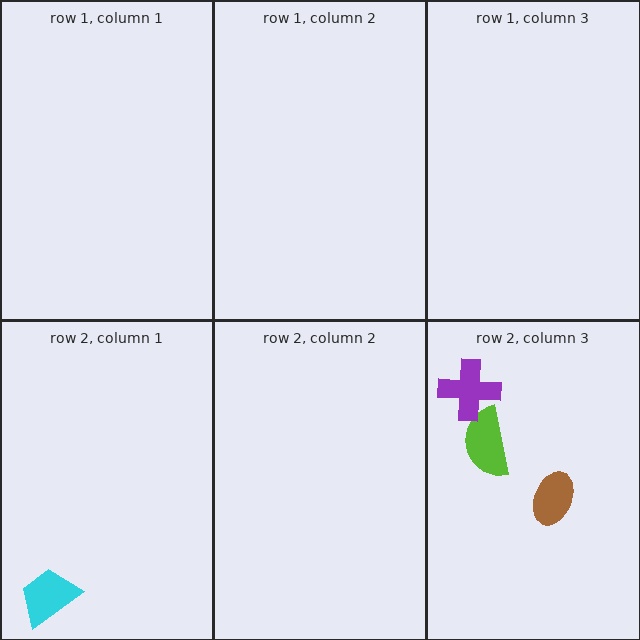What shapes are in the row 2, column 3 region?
The brown ellipse, the lime semicircle, the purple cross.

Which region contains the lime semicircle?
The row 2, column 3 region.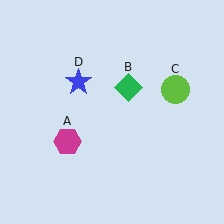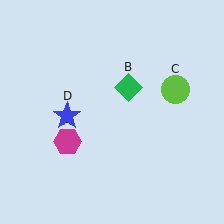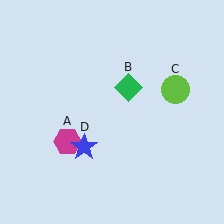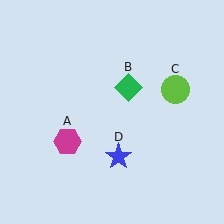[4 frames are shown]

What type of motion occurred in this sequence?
The blue star (object D) rotated counterclockwise around the center of the scene.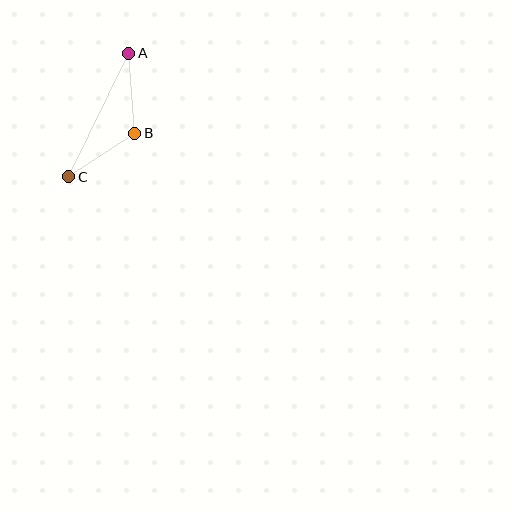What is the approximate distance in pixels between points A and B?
The distance between A and B is approximately 80 pixels.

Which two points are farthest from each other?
Points A and C are farthest from each other.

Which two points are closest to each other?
Points B and C are closest to each other.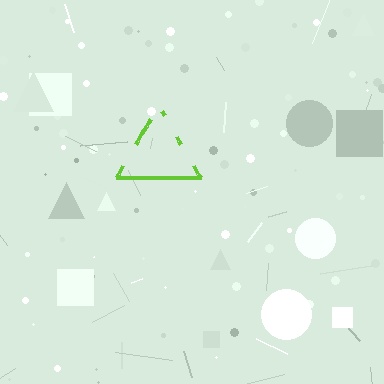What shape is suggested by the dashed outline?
The dashed outline suggests a triangle.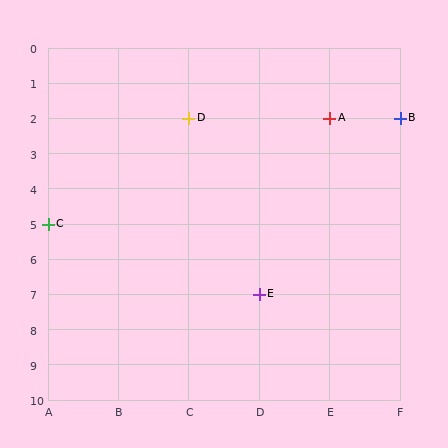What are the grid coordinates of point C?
Point C is at grid coordinates (A, 5).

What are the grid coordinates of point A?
Point A is at grid coordinates (E, 2).